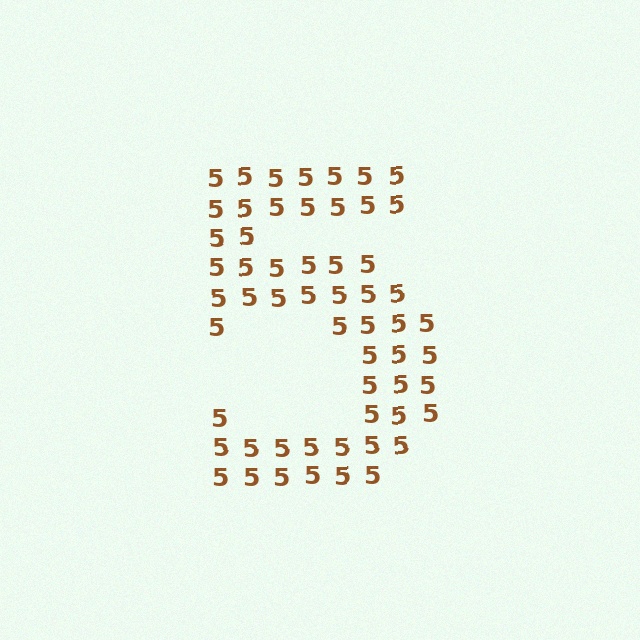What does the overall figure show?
The overall figure shows the digit 5.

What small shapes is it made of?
It is made of small digit 5's.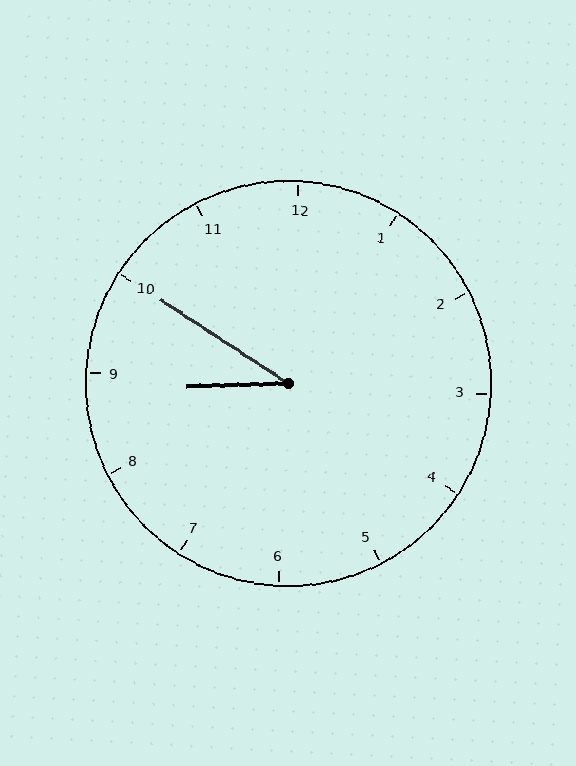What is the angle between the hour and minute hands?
Approximately 35 degrees.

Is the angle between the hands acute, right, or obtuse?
It is acute.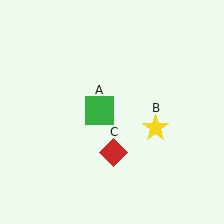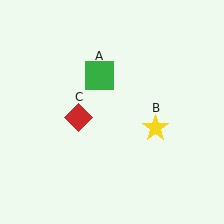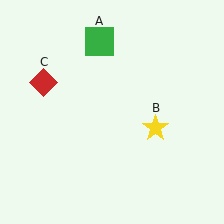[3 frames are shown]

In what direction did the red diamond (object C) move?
The red diamond (object C) moved up and to the left.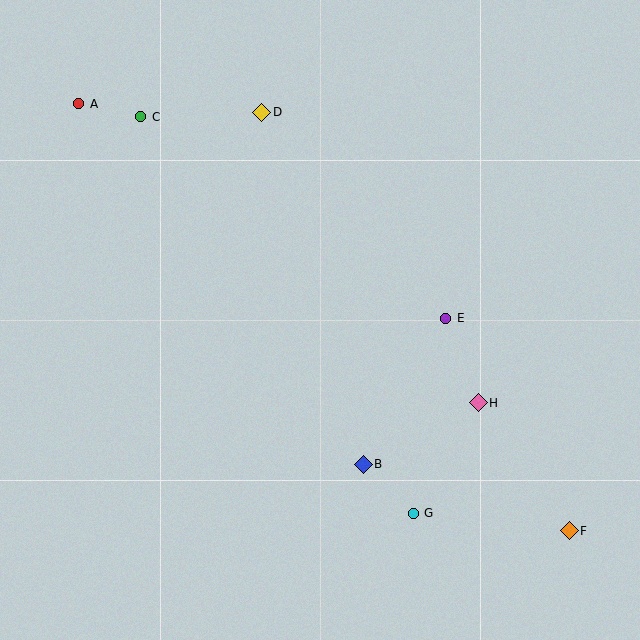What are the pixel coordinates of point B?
Point B is at (363, 464).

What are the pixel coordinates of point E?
Point E is at (446, 318).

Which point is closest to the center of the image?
Point E at (446, 318) is closest to the center.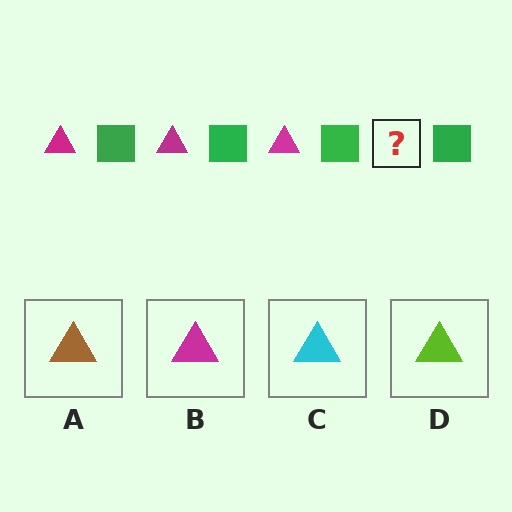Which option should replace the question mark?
Option B.